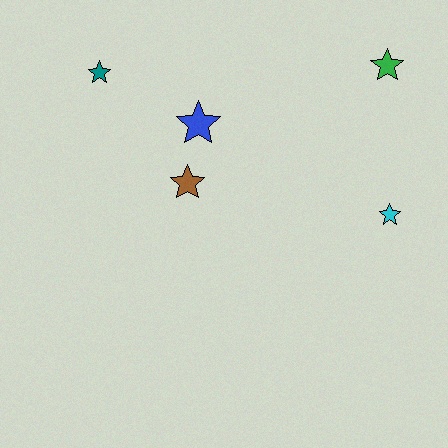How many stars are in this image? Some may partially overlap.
There are 5 stars.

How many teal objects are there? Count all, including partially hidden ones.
There is 1 teal object.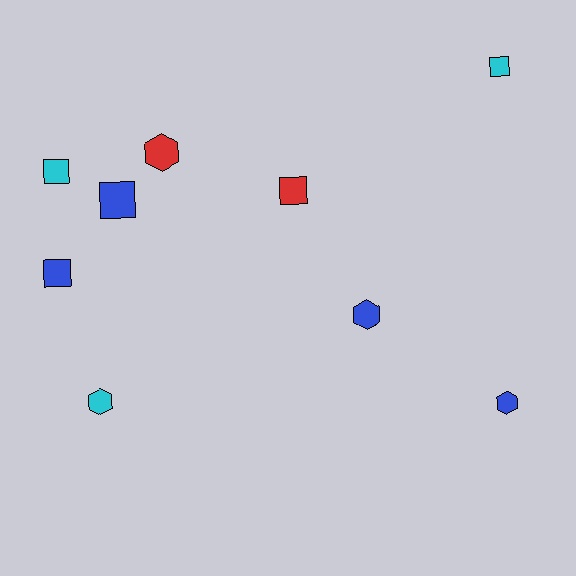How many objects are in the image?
There are 9 objects.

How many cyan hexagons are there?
There is 1 cyan hexagon.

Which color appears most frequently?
Blue, with 4 objects.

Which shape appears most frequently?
Square, with 5 objects.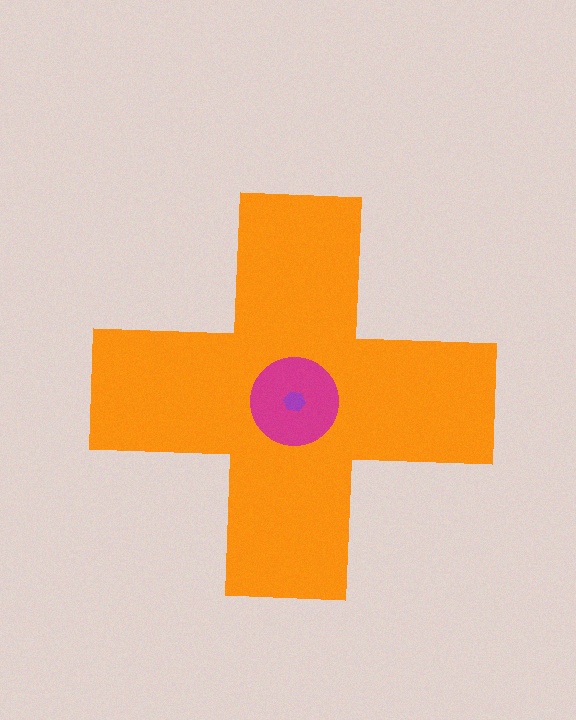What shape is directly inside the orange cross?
The magenta circle.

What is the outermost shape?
The orange cross.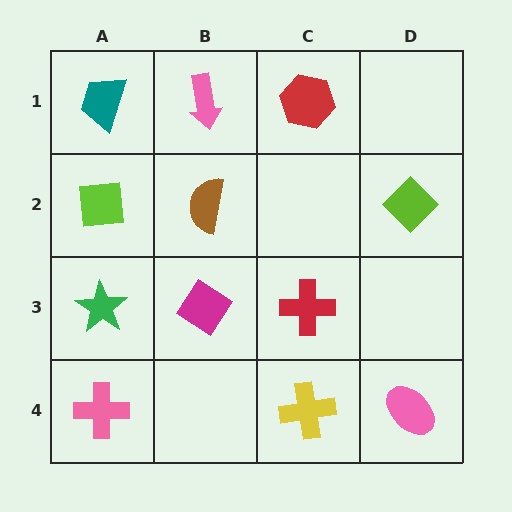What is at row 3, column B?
A magenta diamond.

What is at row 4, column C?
A yellow cross.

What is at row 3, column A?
A green star.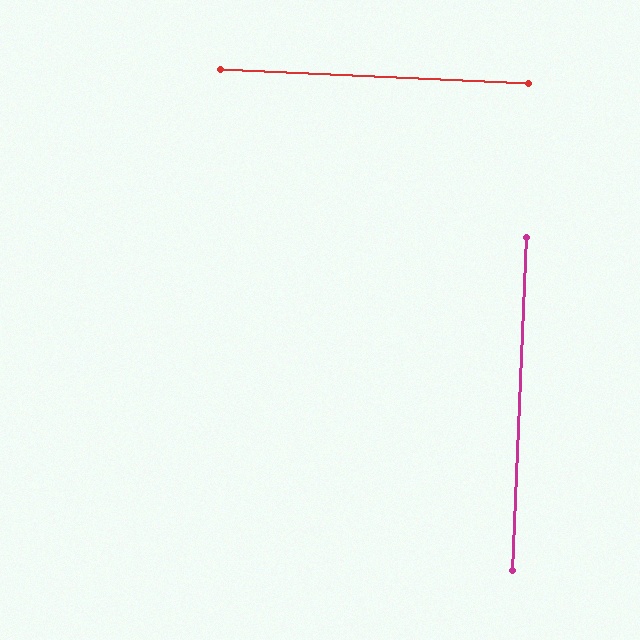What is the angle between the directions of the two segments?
Approximately 90 degrees.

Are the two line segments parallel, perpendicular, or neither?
Perpendicular — they meet at approximately 90°.